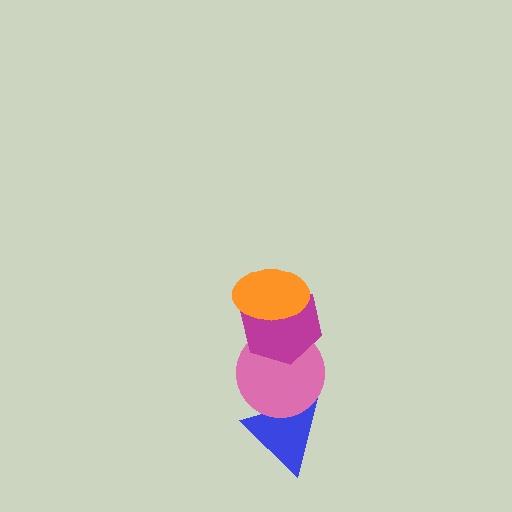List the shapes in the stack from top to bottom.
From top to bottom: the orange ellipse, the magenta hexagon, the pink circle, the blue triangle.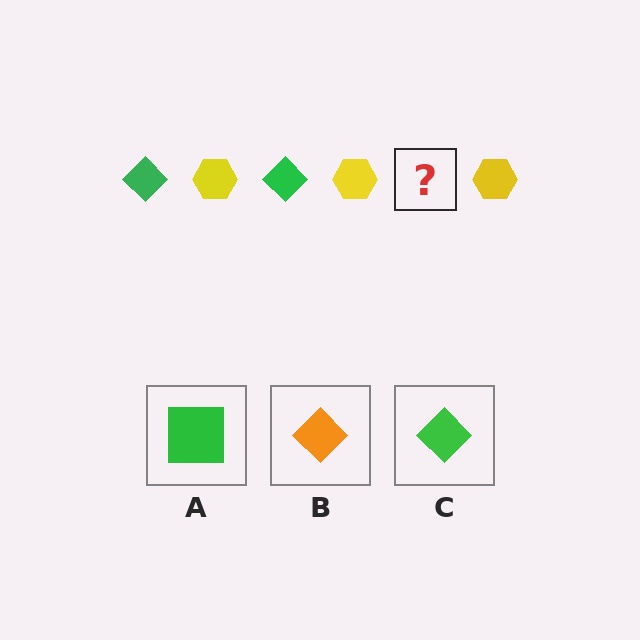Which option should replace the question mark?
Option C.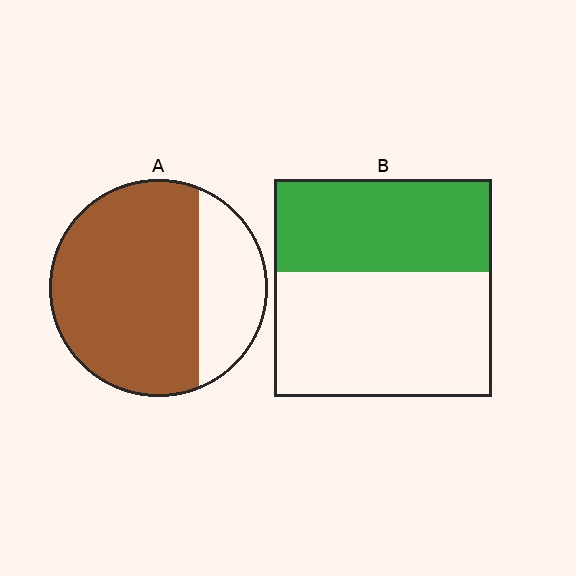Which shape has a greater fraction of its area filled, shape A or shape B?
Shape A.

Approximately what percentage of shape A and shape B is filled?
A is approximately 75% and B is approximately 45%.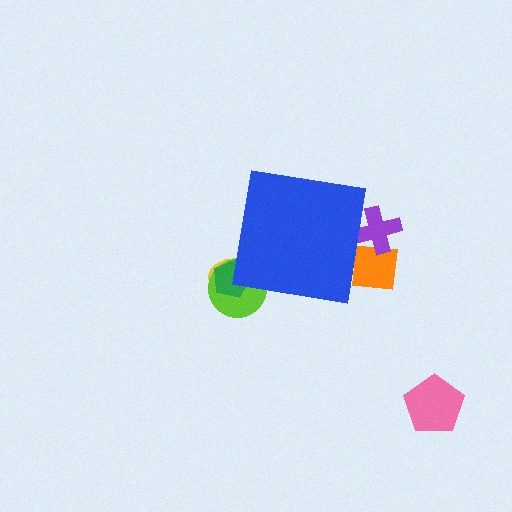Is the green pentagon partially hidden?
Yes, the green pentagon is partially hidden behind the blue square.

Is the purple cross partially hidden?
Yes, the purple cross is partially hidden behind the blue square.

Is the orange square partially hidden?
Yes, the orange square is partially hidden behind the blue square.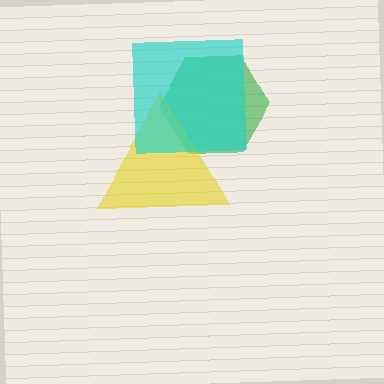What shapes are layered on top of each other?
The layered shapes are: a green hexagon, a yellow triangle, a cyan square.